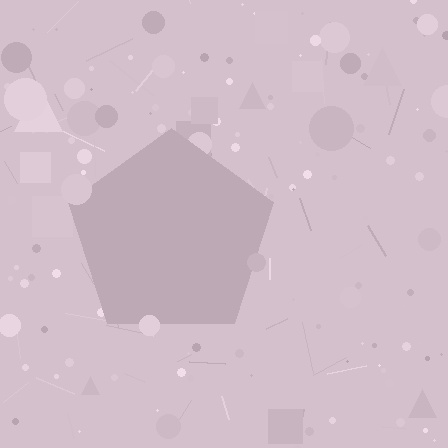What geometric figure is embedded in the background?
A pentagon is embedded in the background.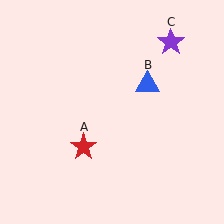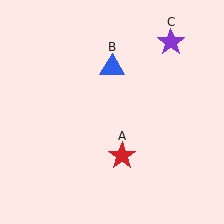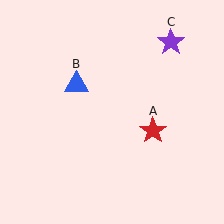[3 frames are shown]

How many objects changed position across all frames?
2 objects changed position: red star (object A), blue triangle (object B).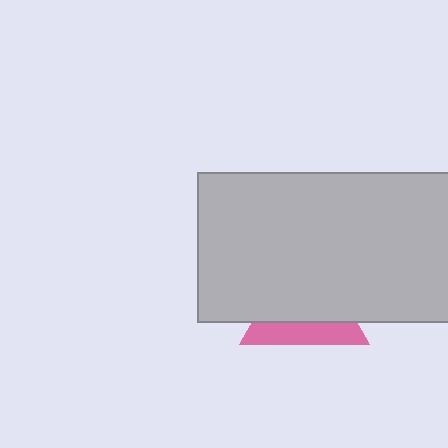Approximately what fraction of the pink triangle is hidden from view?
Roughly 65% of the pink triangle is hidden behind the light gray rectangle.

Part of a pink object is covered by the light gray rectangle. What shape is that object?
It is a triangle.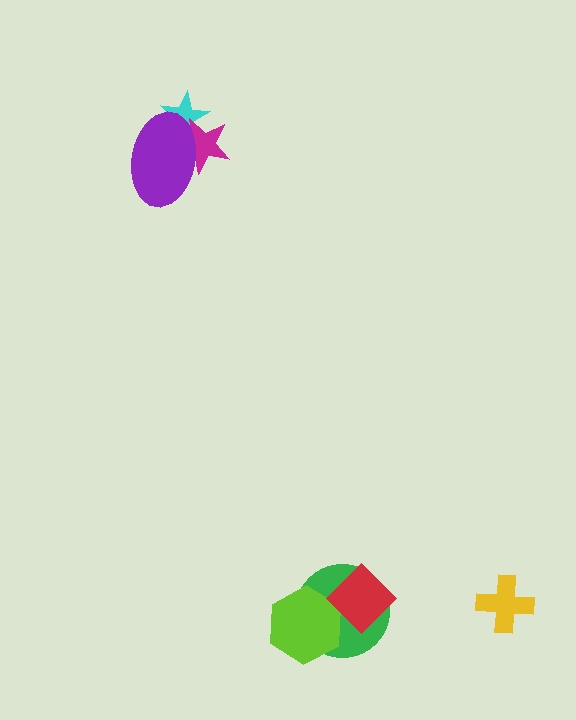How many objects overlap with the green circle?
2 objects overlap with the green circle.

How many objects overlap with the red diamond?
2 objects overlap with the red diamond.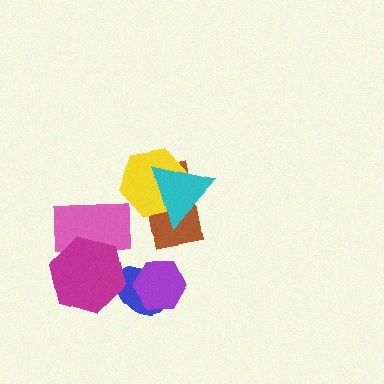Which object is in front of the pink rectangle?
The magenta hexagon is in front of the pink rectangle.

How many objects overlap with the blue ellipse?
2 objects overlap with the blue ellipse.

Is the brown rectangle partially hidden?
Yes, it is partially covered by another shape.